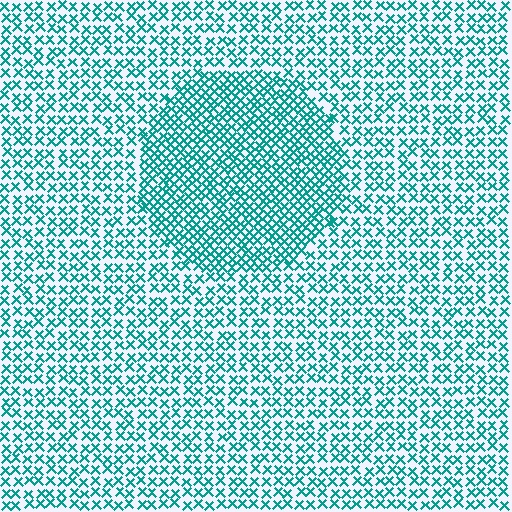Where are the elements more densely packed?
The elements are more densely packed inside the circle boundary.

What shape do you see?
I see a circle.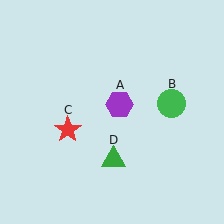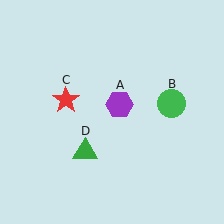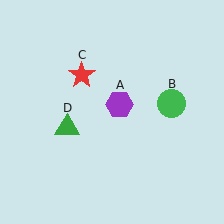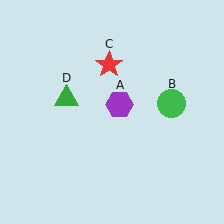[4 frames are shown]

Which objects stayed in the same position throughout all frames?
Purple hexagon (object A) and green circle (object B) remained stationary.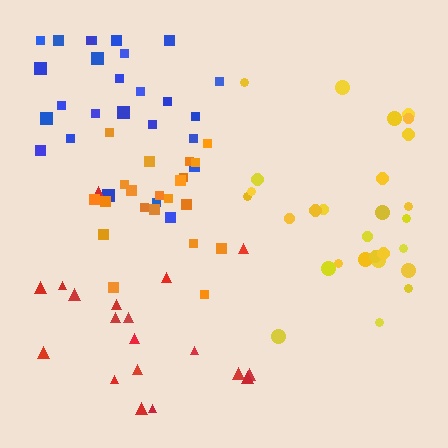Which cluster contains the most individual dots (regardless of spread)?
Yellow (29).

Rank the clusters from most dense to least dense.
orange, yellow, blue, red.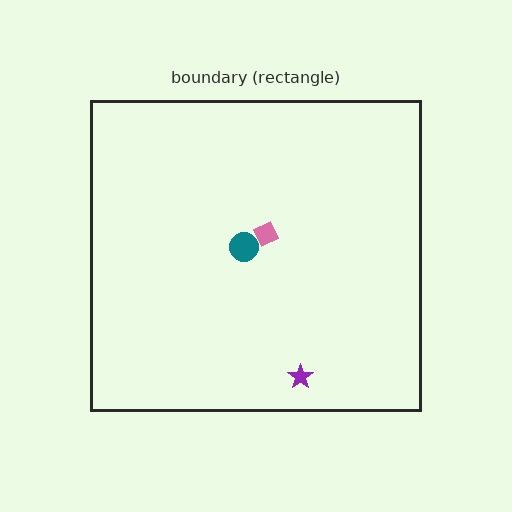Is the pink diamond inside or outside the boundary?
Inside.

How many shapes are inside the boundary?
3 inside, 0 outside.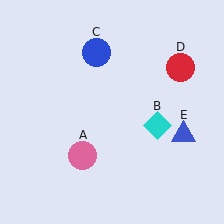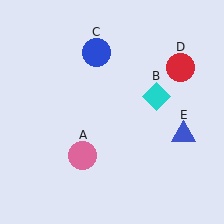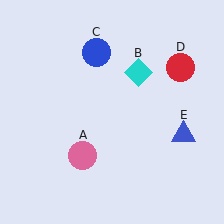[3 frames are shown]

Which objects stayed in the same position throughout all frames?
Pink circle (object A) and blue circle (object C) and red circle (object D) and blue triangle (object E) remained stationary.